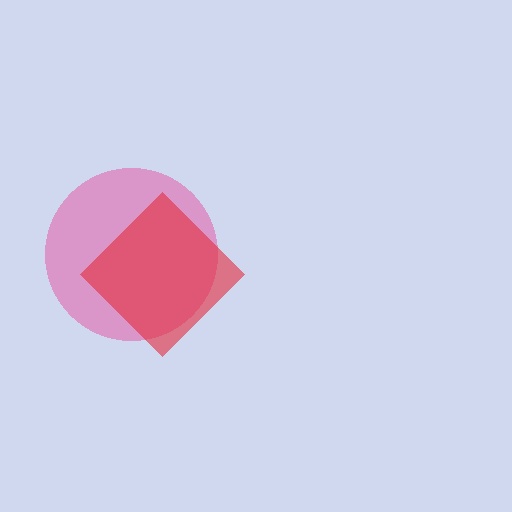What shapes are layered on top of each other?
The layered shapes are: a pink circle, a red diamond.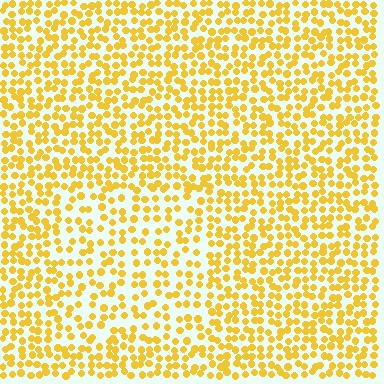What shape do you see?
I see a rectangle.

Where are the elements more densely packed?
The elements are more densely packed outside the rectangle boundary.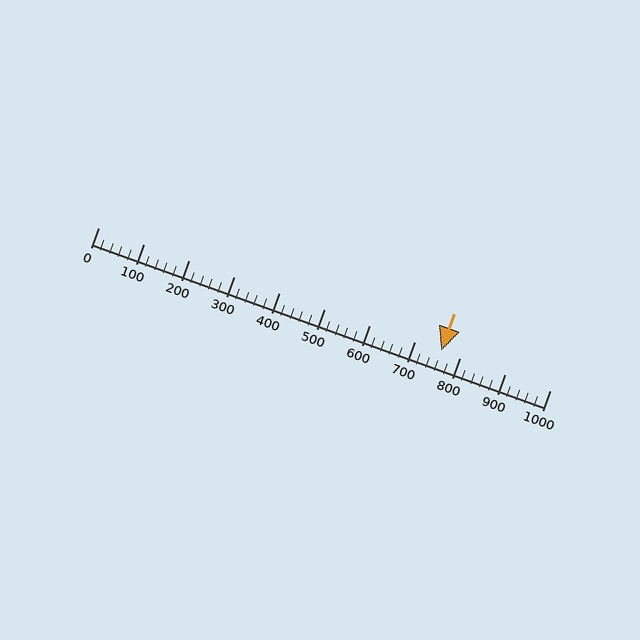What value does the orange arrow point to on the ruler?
The orange arrow points to approximately 760.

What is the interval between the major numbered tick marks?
The major tick marks are spaced 100 units apart.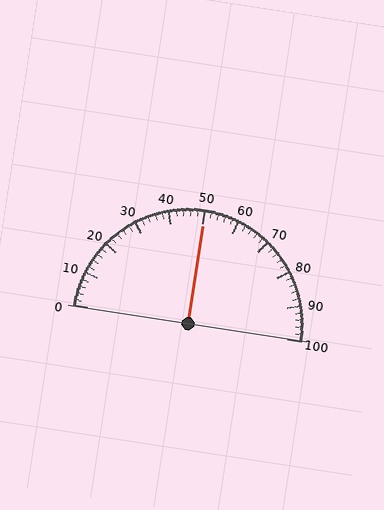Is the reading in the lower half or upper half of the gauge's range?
The reading is in the upper half of the range (0 to 100).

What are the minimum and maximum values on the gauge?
The gauge ranges from 0 to 100.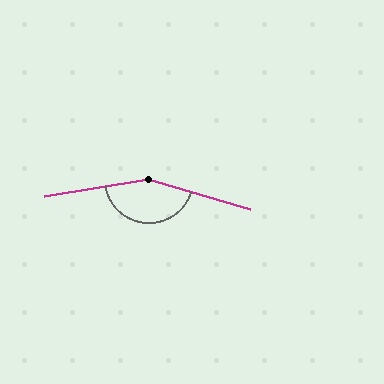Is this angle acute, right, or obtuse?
It is obtuse.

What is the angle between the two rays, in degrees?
Approximately 154 degrees.